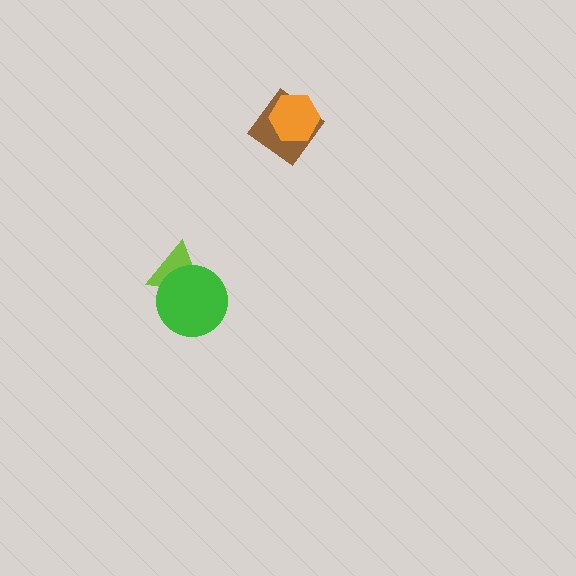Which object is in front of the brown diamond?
The orange hexagon is in front of the brown diamond.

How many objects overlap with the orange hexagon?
1 object overlaps with the orange hexagon.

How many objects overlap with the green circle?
1 object overlaps with the green circle.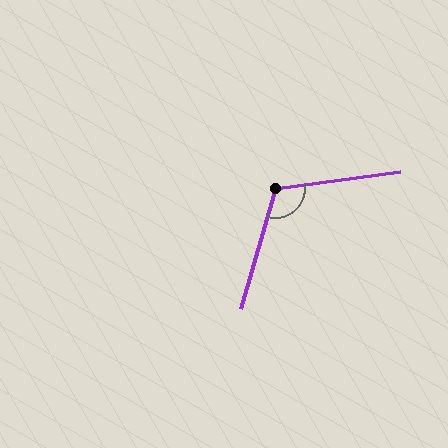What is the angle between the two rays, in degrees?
Approximately 114 degrees.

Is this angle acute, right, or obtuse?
It is obtuse.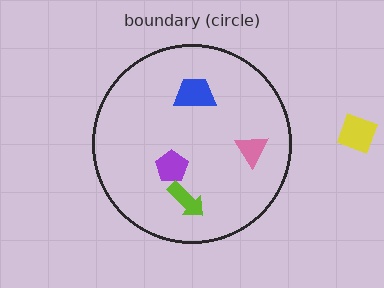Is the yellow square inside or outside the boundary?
Outside.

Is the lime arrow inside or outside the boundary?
Inside.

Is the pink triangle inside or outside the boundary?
Inside.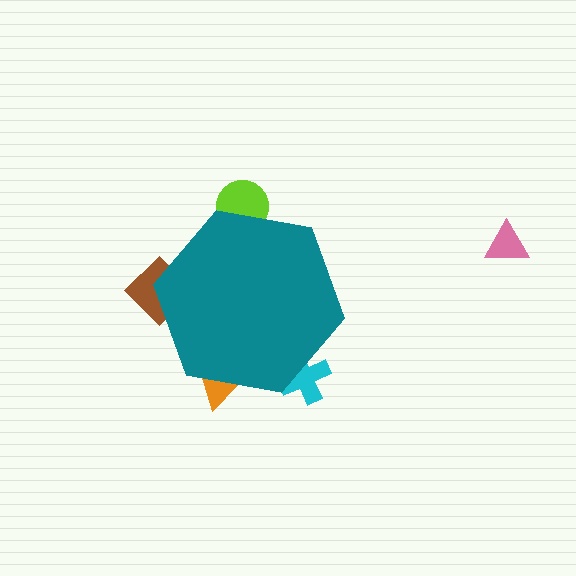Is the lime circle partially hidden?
Yes, the lime circle is partially hidden behind the teal hexagon.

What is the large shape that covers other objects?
A teal hexagon.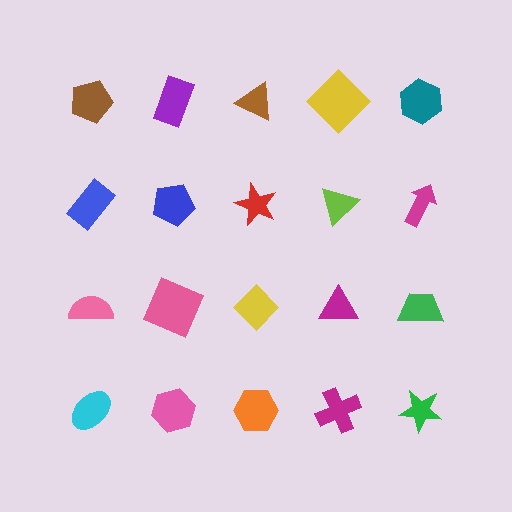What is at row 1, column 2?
A purple rectangle.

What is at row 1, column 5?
A teal hexagon.